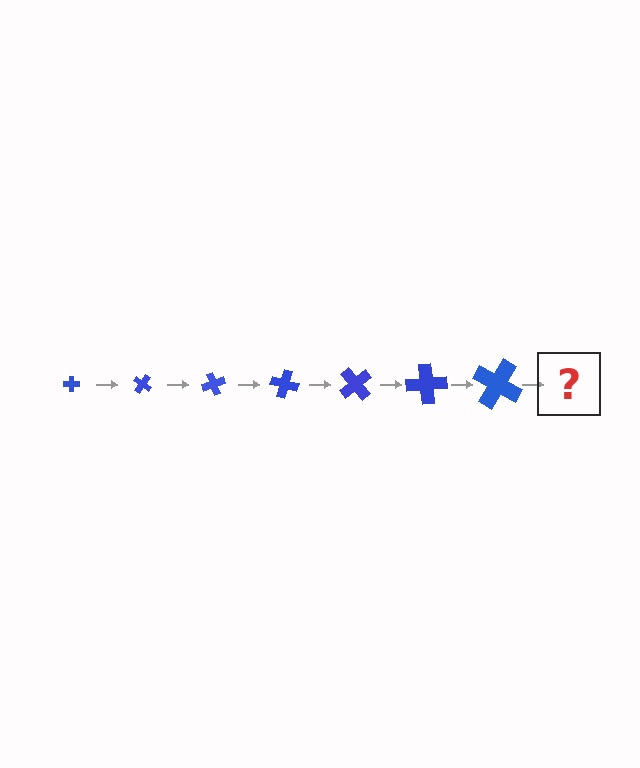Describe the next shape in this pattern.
It should be a cross, larger than the previous one and rotated 245 degrees from the start.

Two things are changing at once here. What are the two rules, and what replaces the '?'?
The two rules are that the cross grows larger each step and it rotates 35 degrees each step. The '?' should be a cross, larger than the previous one and rotated 245 degrees from the start.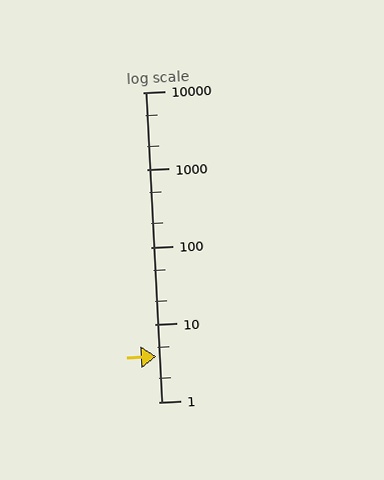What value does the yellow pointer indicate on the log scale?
The pointer indicates approximately 3.9.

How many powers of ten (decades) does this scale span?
The scale spans 4 decades, from 1 to 10000.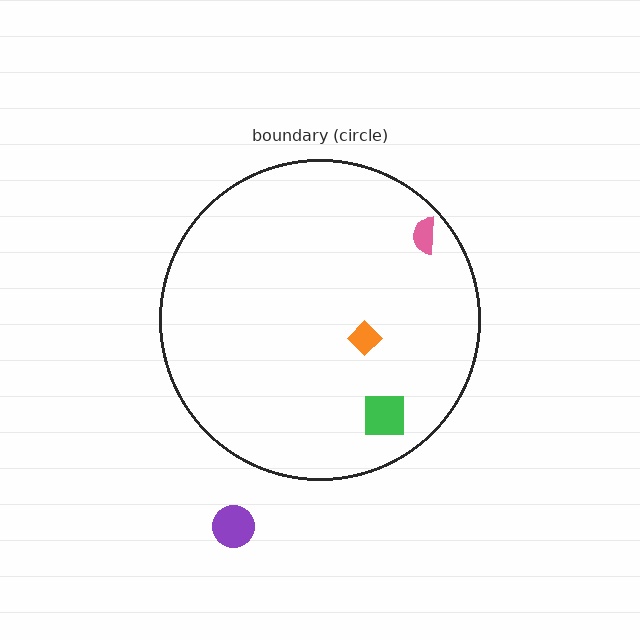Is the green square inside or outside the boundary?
Inside.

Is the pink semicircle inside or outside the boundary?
Inside.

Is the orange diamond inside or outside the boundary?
Inside.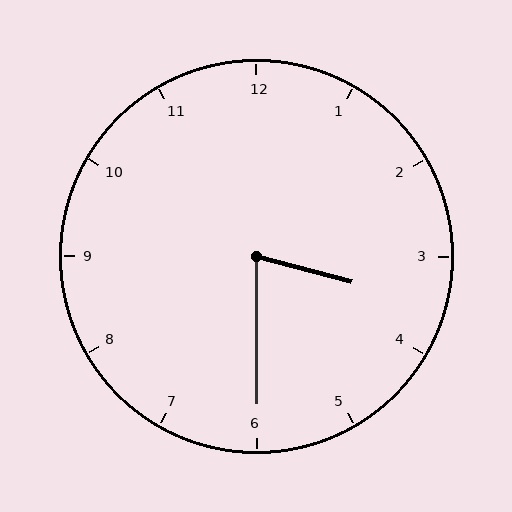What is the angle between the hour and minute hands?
Approximately 75 degrees.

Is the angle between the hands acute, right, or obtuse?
It is acute.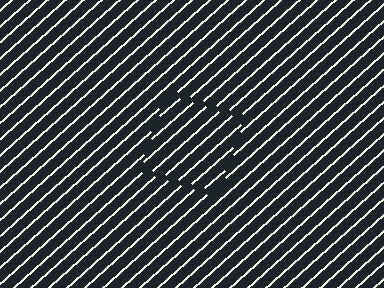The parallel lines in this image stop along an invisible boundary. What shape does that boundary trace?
An illusory square. The interior of the shape contains the same grating, shifted by half a period — the contour is defined by the phase discontinuity where line-ends from the inner and outer gratings abut.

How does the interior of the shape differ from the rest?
The interior of the shape contains the same grating, shifted by half a period — the contour is defined by the phase discontinuity where line-ends from the inner and outer gratings abut.